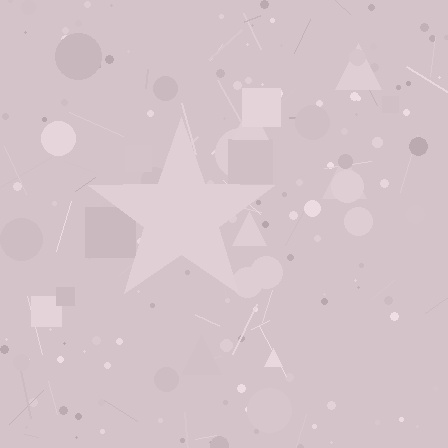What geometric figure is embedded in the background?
A star is embedded in the background.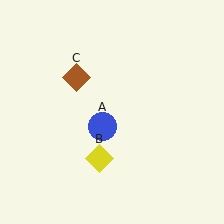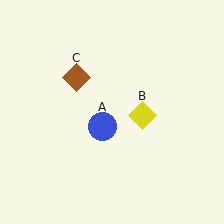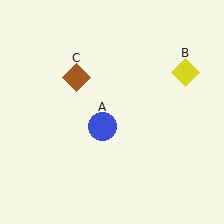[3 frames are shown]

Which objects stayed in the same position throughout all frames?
Blue circle (object A) and brown diamond (object C) remained stationary.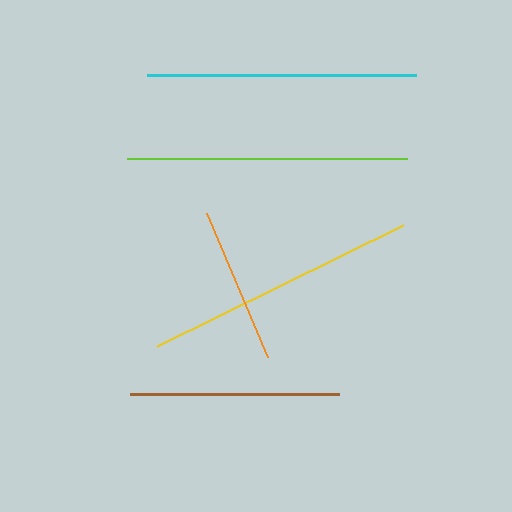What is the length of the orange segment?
The orange segment is approximately 157 pixels long.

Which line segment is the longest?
The lime line is the longest at approximately 280 pixels.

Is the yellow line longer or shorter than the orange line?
The yellow line is longer than the orange line.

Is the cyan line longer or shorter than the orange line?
The cyan line is longer than the orange line.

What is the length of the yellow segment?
The yellow segment is approximately 274 pixels long.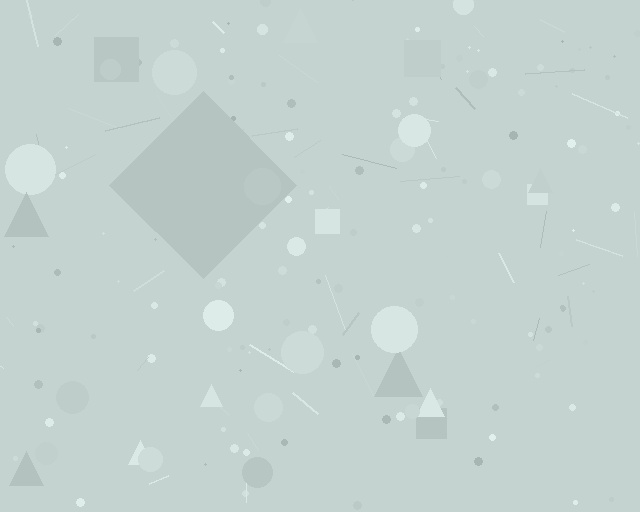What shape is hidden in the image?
A diamond is hidden in the image.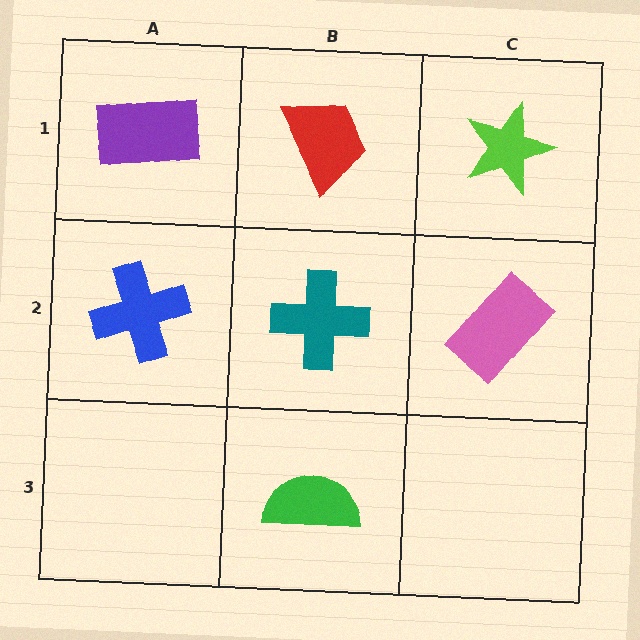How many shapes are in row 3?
1 shape.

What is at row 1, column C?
A lime star.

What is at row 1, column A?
A purple rectangle.